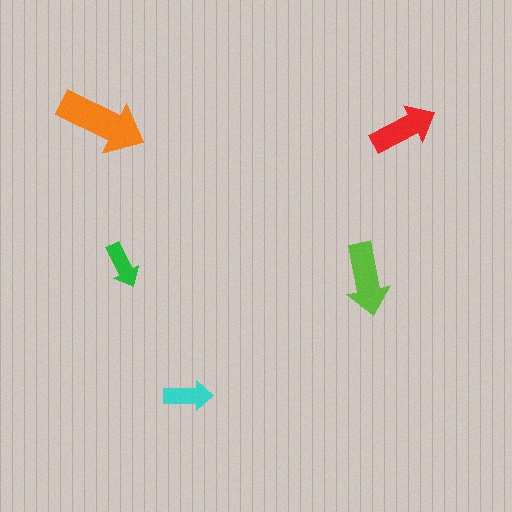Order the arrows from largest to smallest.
the orange one, the lime one, the red one, the cyan one, the green one.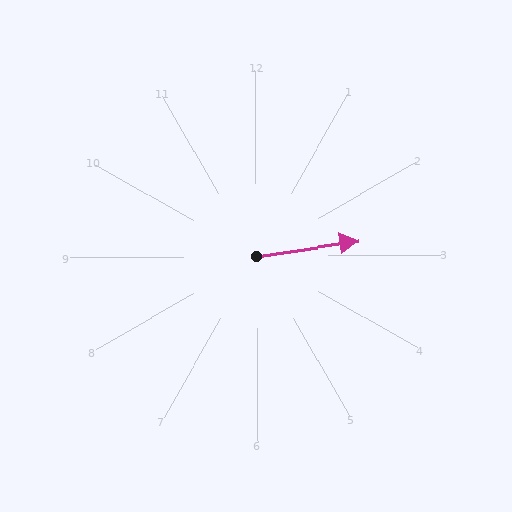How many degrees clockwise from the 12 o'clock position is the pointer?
Approximately 82 degrees.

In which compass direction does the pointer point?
East.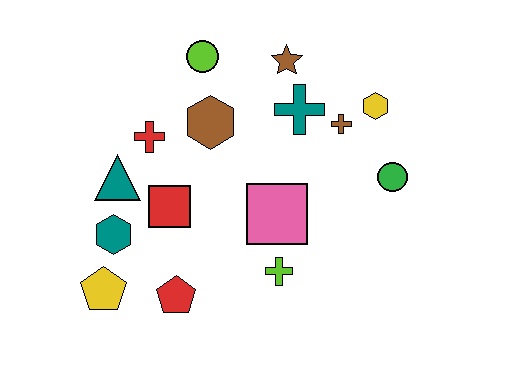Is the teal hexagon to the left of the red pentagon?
Yes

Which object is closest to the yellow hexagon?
The brown cross is closest to the yellow hexagon.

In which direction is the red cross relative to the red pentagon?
The red cross is above the red pentagon.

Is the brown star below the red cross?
No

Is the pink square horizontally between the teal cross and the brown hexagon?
Yes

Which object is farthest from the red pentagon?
The yellow hexagon is farthest from the red pentagon.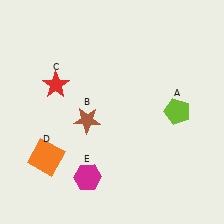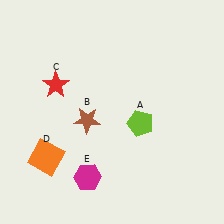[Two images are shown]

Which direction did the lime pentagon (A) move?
The lime pentagon (A) moved left.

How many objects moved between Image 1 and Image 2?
1 object moved between the two images.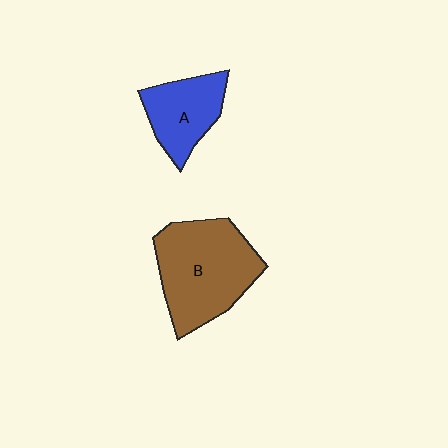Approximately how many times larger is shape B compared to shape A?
Approximately 1.7 times.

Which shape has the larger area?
Shape B (brown).